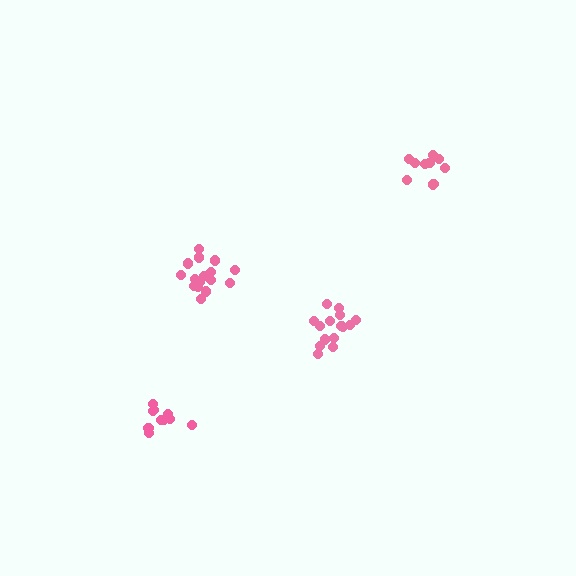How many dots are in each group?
Group 1: 15 dots, Group 2: 10 dots, Group 3: 16 dots, Group 4: 10 dots (51 total).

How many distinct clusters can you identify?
There are 4 distinct clusters.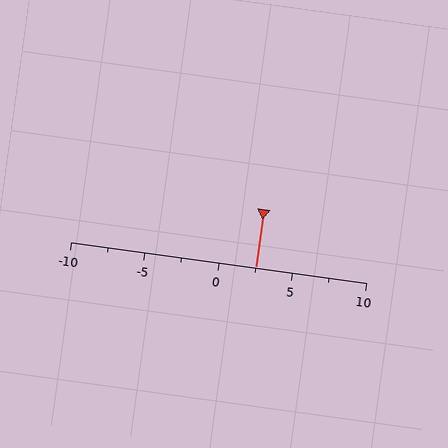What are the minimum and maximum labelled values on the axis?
The axis runs from -10 to 10.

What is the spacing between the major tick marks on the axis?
The major ticks are spaced 5 apart.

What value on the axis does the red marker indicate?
The marker indicates approximately 2.5.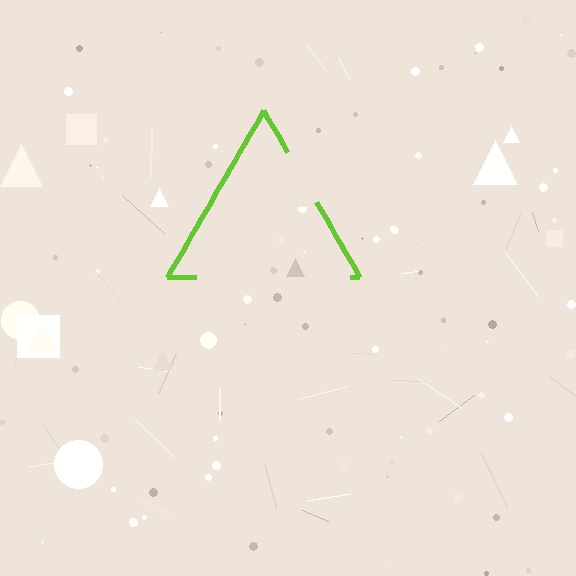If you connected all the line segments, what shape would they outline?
They would outline a triangle.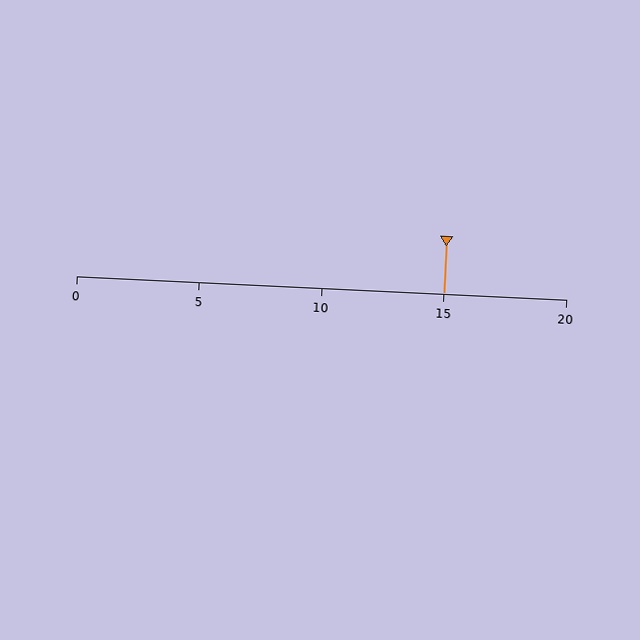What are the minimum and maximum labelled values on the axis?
The axis runs from 0 to 20.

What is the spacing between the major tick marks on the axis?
The major ticks are spaced 5 apart.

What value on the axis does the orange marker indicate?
The marker indicates approximately 15.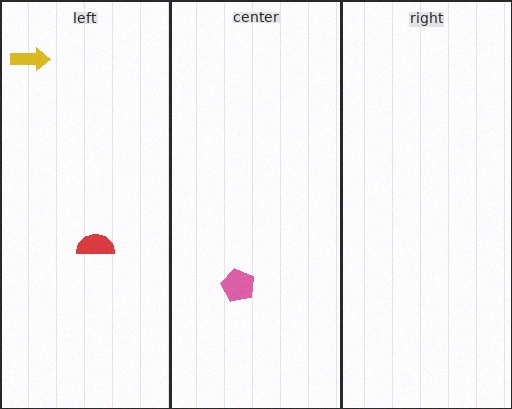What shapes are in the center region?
The pink pentagon.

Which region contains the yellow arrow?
The left region.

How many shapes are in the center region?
1.